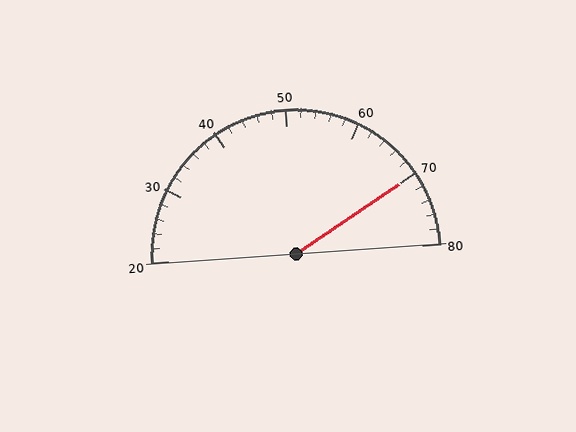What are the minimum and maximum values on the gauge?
The gauge ranges from 20 to 80.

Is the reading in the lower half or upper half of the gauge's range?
The reading is in the upper half of the range (20 to 80).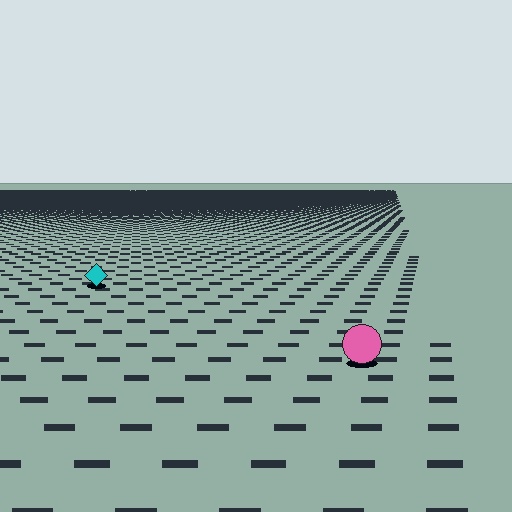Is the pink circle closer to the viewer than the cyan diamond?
Yes. The pink circle is closer — you can tell from the texture gradient: the ground texture is coarser near it.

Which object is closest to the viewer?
The pink circle is closest. The texture marks near it are larger and more spread out.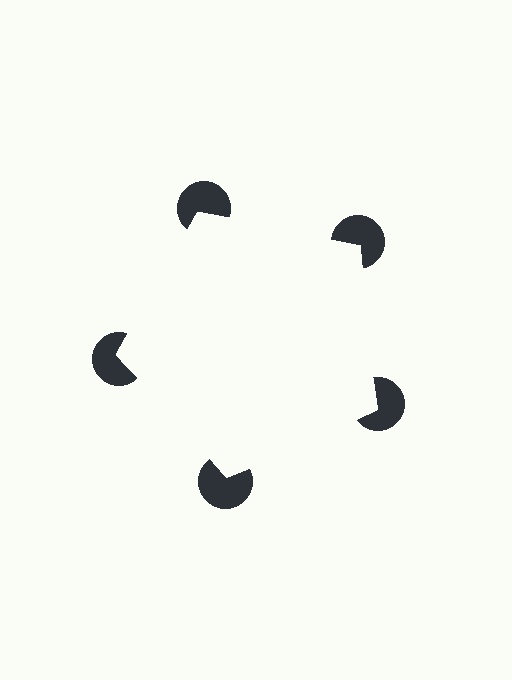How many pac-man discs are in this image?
There are 5 — one at each vertex of the illusory pentagon.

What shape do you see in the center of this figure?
An illusory pentagon — its edges are inferred from the aligned wedge cuts in the pac-man discs, not physically drawn.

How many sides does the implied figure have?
5 sides.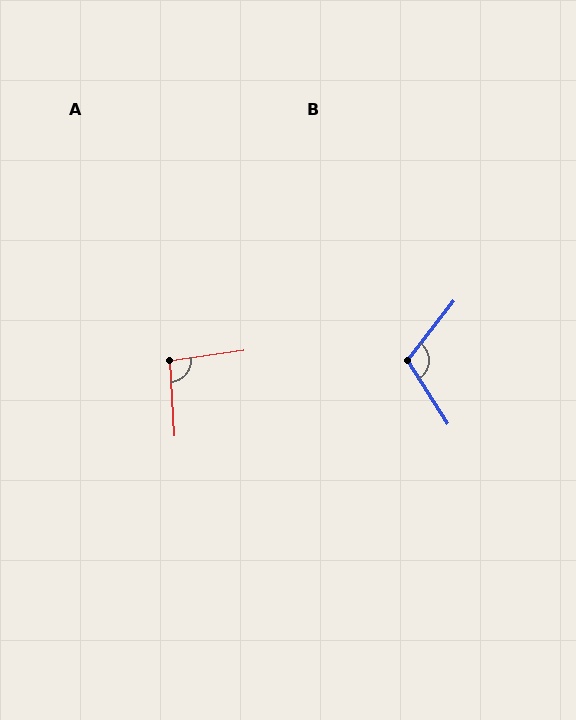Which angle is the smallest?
A, at approximately 95 degrees.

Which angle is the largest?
B, at approximately 110 degrees.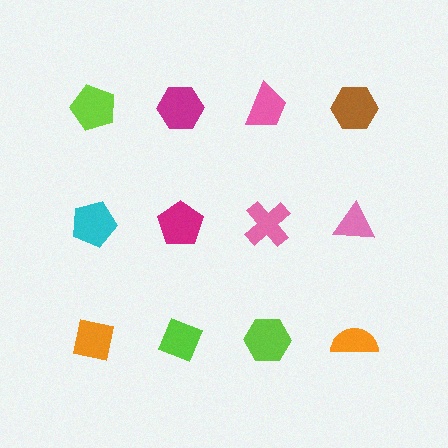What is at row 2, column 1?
A cyan pentagon.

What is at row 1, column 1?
A lime pentagon.